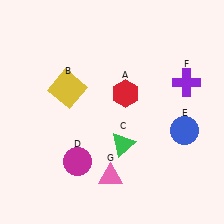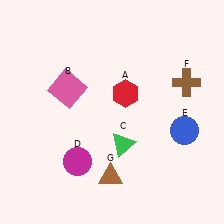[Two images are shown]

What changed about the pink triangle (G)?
In Image 1, G is pink. In Image 2, it changed to brown.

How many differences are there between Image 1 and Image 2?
There are 3 differences between the two images.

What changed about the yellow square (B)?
In Image 1, B is yellow. In Image 2, it changed to pink.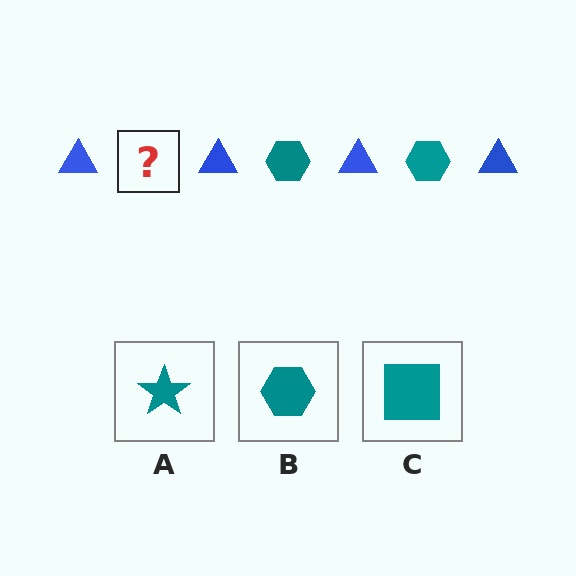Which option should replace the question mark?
Option B.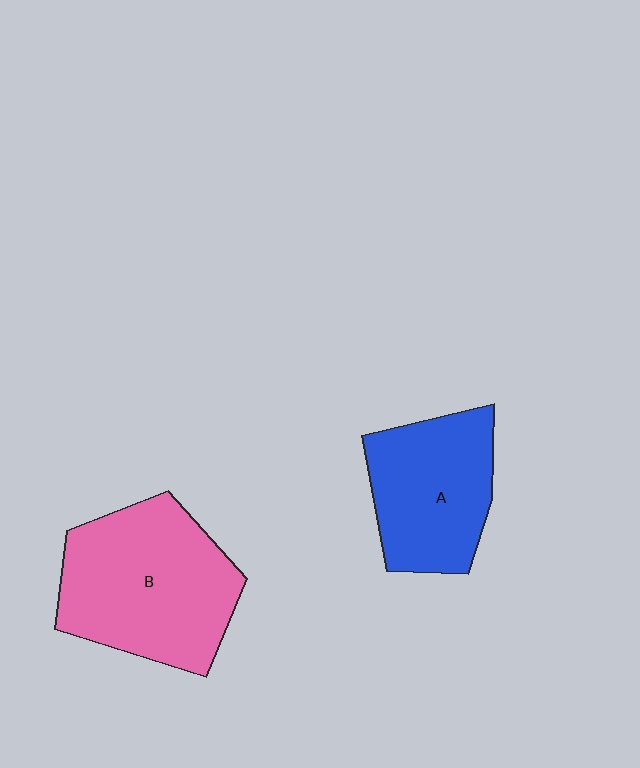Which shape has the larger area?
Shape B (pink).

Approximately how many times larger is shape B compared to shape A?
Approximately 1.4 times.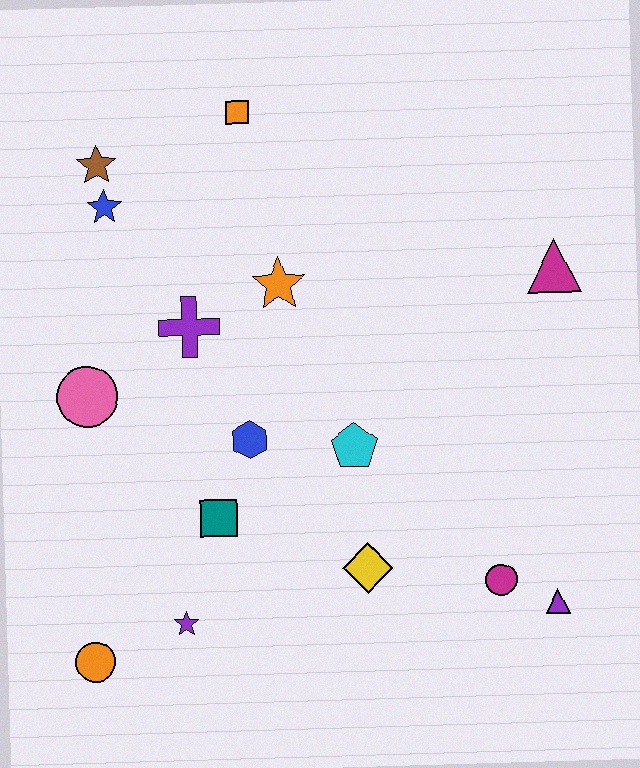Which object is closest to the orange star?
The purple cross is closest to the orange star.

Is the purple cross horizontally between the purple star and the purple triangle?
Yes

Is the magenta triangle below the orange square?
Yes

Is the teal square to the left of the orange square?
Yes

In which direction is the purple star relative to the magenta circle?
The purple star is to the left of the magenta circle.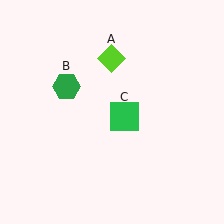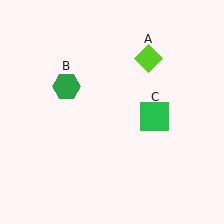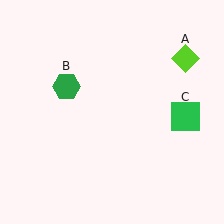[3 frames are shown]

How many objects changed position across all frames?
2 objects changed position: lime diamond (object A), green square (object C).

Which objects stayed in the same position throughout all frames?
Green hexagon (object B) remained stationary.